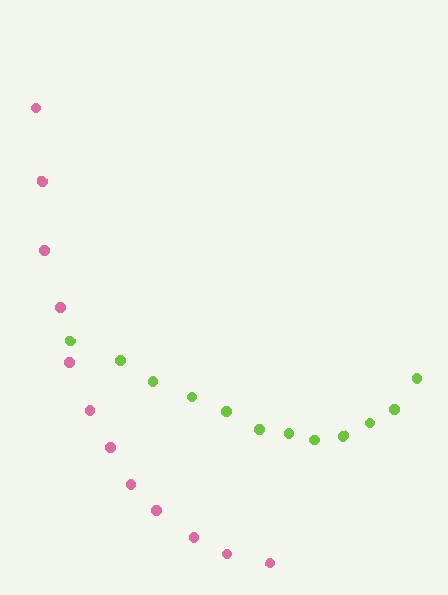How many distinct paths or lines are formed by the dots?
There are 2 distinct paths.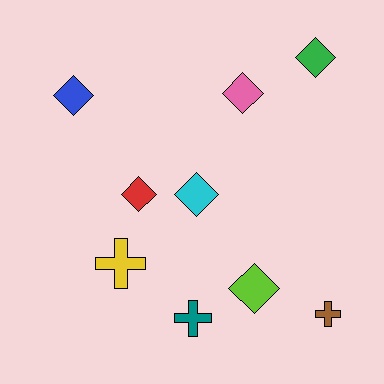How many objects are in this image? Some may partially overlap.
There are 9 objects.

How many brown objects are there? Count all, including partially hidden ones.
There is 1 brown object.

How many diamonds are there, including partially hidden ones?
There are 6 diamonds.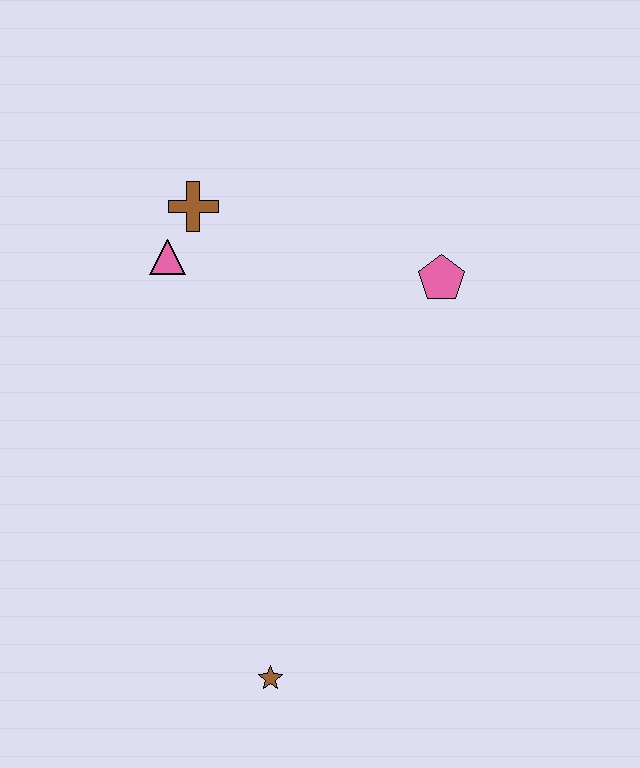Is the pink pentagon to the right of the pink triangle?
Yes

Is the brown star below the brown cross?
Yes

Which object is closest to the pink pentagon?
The brown cross is closest to the pink pentagon.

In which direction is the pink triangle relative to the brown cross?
The pink triangle is below the brown cross.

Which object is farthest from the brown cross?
The brown star is farthest from the brown cross.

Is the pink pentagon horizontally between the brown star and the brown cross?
No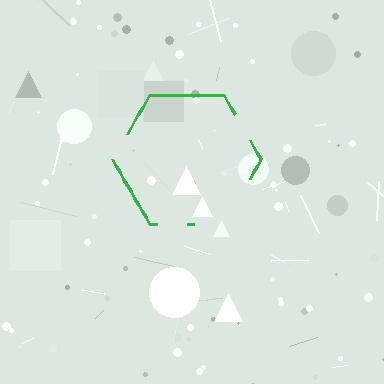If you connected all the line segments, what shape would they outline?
They would outline a hexagon.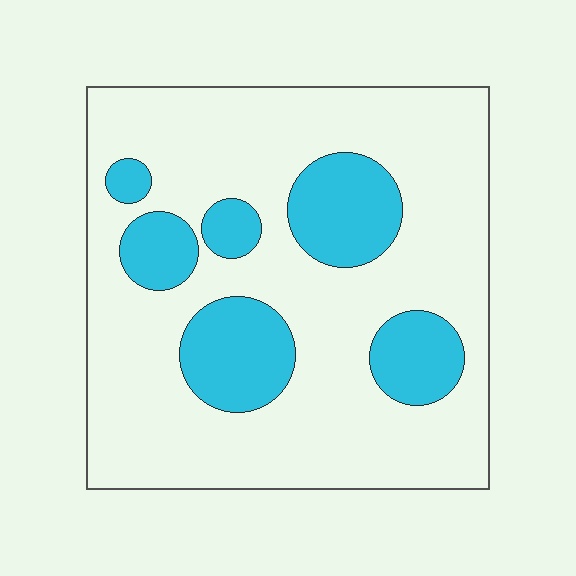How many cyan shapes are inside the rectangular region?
6.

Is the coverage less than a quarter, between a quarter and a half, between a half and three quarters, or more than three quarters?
Less than a quarter.